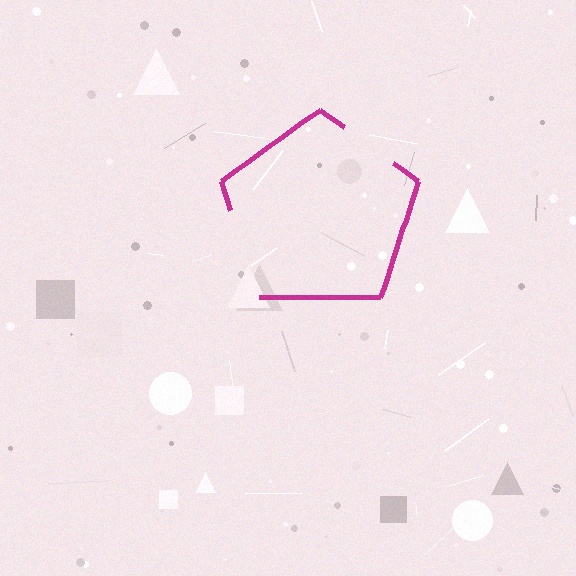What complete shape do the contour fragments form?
The contour fragments form a pentagon.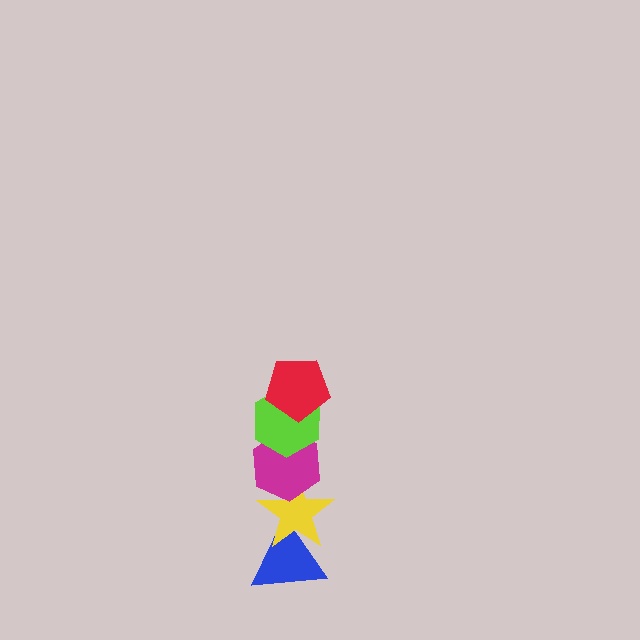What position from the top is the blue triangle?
The blue triangle is 5th from the top.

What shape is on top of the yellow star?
The magenta hexagon is on top of the yellow star.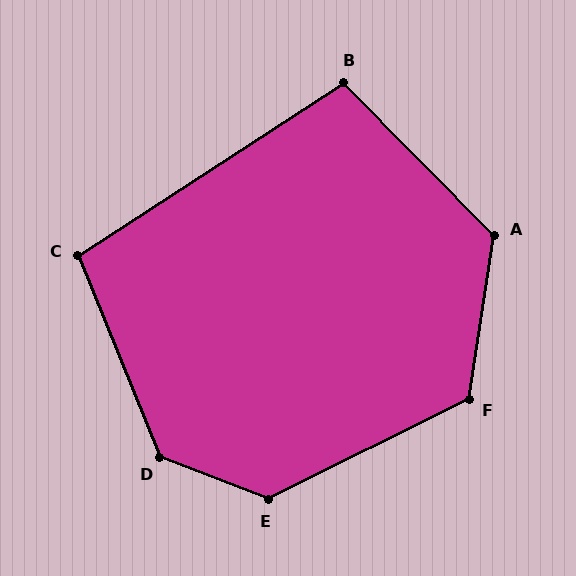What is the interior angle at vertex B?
Approximately 101 degrees (obtuse).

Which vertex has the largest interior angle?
D, at approximately 133 degrees.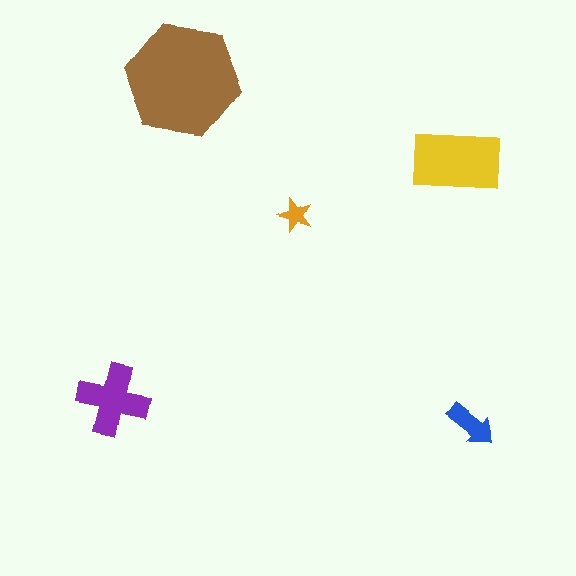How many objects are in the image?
There are 5 objects in the image.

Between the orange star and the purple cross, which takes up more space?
The purple cross.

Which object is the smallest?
The orange star.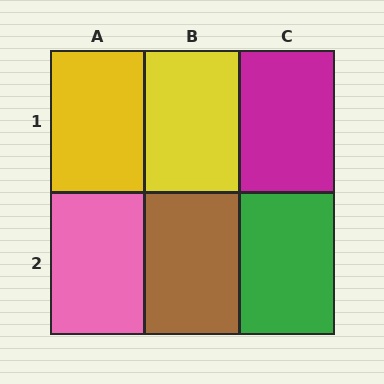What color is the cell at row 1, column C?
Magenta.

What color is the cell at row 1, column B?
Yellow.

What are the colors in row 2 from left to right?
Pink, brown, green.